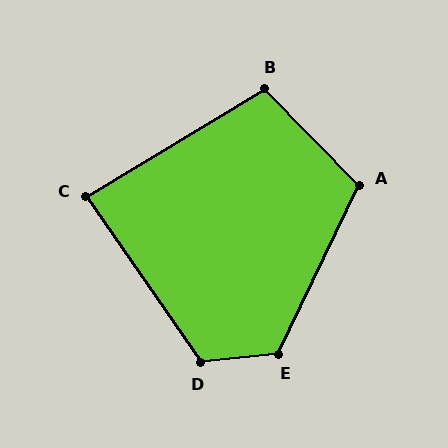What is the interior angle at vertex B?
Approximately 104 degrees (obtuse).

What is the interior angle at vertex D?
Approximately 118 degrees (obtuse).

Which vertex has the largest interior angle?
E, at approximately 122 degrees.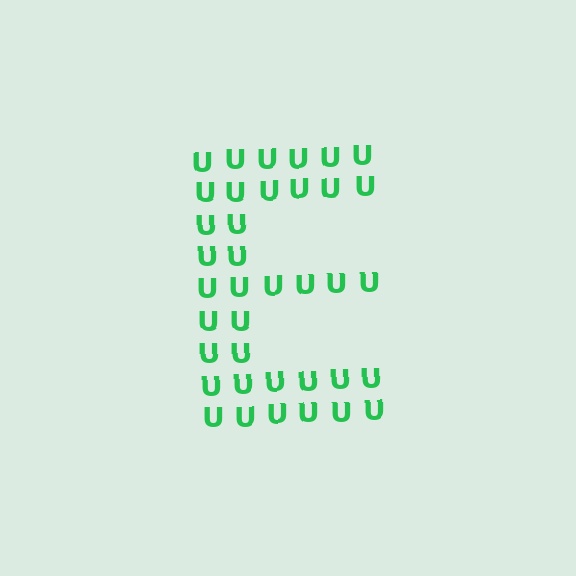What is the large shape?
The large shape is the letter E.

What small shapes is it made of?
It is made of small letter U's.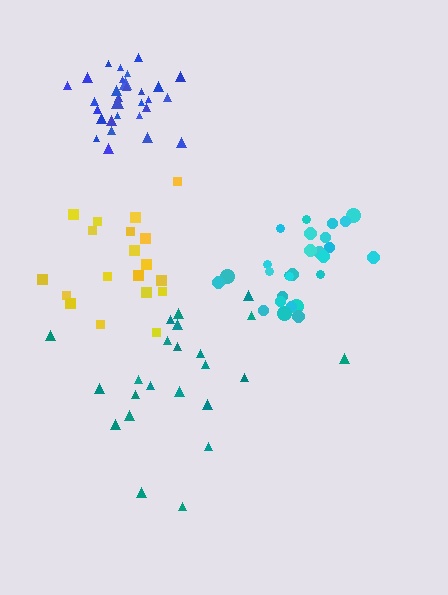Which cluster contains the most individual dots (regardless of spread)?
Blue (30).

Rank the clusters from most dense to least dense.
blue, cyan, yellow, teal.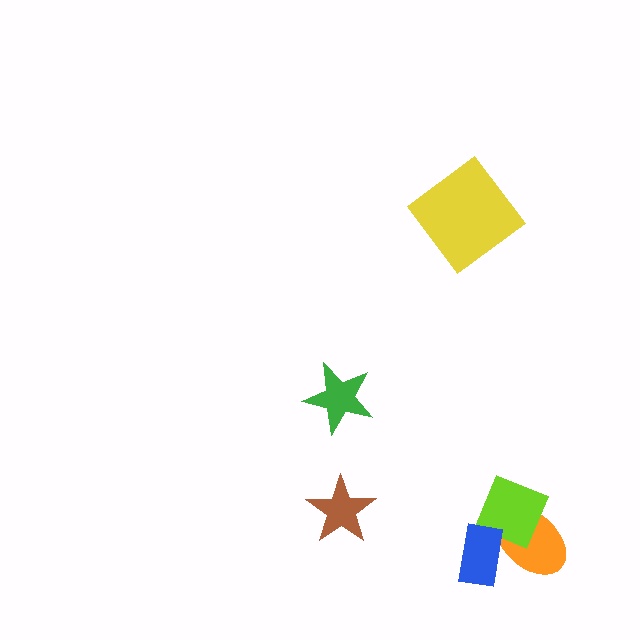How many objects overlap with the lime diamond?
2 objects overlap with the lime diamond.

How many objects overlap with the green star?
0 objects overlap with the green star.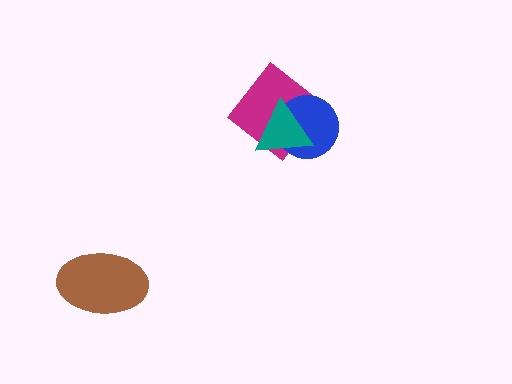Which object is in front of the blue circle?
The teal triangle is in front of the blue circle.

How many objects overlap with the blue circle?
2 objects overlap with the blue circle.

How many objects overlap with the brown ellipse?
0 objects overlap with the brown ellipse.